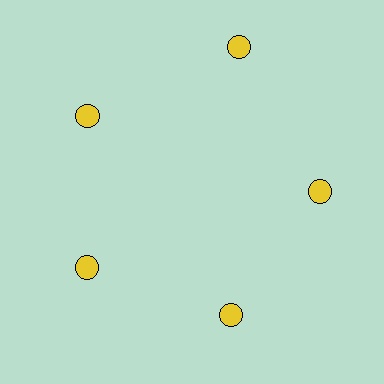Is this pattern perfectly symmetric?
No. The 5 yellow circles are arranged in a ring, but one element near the 1 o'clock position is pushed outward from the center, breaking the 5-fold rotational symmetry.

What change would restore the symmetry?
The symmetry would be restored by moving it inward, back onto the ring so that all 5 circles sit at equal angles and equal distance from the center.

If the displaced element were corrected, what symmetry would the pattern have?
It would have 5-fold rotational symmetry — the pattern would map onto itself every 72 degrees.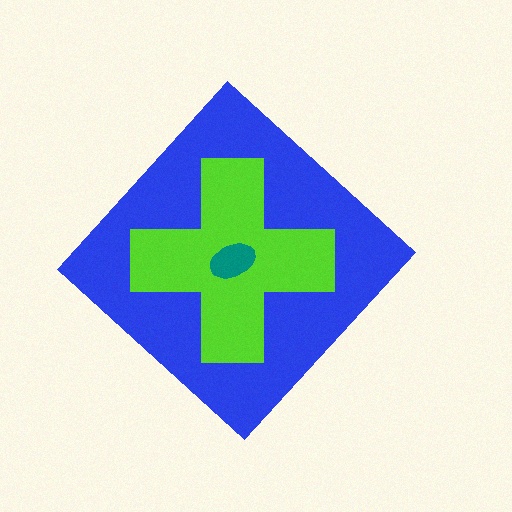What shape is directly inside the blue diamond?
The lime cross.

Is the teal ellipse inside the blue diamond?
Yes.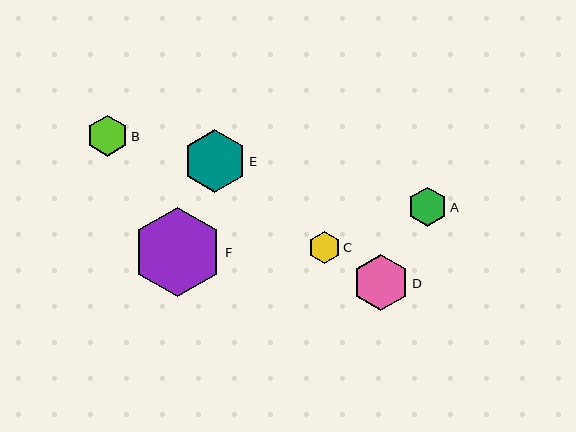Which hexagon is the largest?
Hexagon F is the largest with a size of approximately 90 pixels.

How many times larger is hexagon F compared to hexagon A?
Hexagon F is approximately 2.3 times the size of hexagon A.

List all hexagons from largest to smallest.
From largest to smallest: F, E, D, B, A, C.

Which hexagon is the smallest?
Hexagon C is the smallest with a size of approximately 32 pixels.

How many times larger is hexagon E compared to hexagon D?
Hexagon E is approximately 1.1 times the size of hexagon D.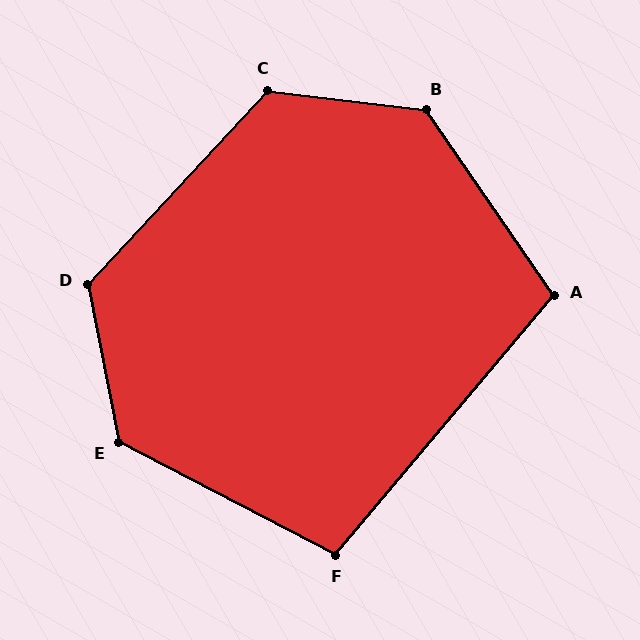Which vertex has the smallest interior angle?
F, at approximately 103 degrees.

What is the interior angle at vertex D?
Approximately 126 degrees (obtuse).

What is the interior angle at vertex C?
Approximately 126 degrees (obtuse).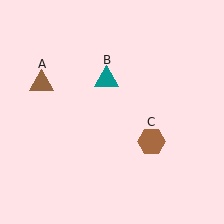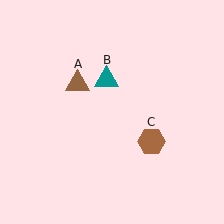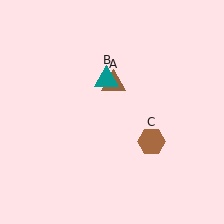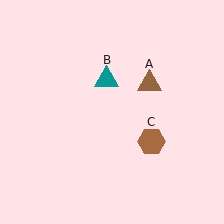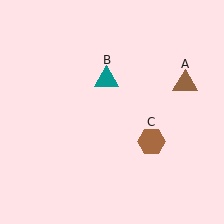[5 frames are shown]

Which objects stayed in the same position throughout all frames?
Teal triangle (object B) and brown hexagon (object C) remained stationary.